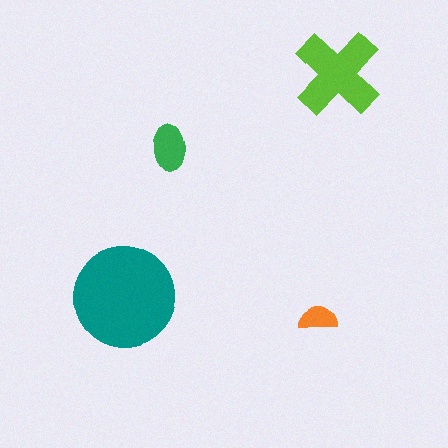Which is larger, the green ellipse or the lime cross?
The lime cross.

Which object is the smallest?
The orange semicircle.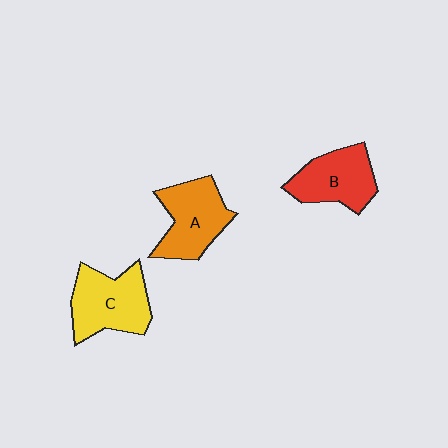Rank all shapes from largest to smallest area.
From largest to smallest: C (yellow), A (orange), B (red).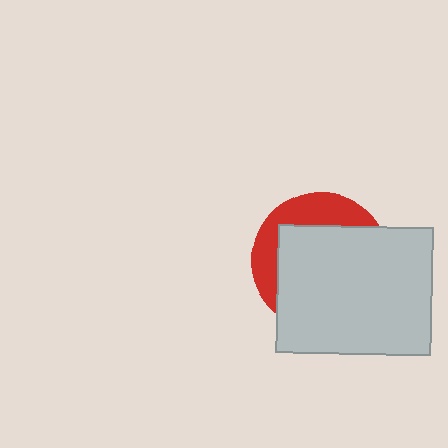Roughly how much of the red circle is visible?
A small part of it is visible (roughly 30%).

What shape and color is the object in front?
The object in front is a light gray rectangle.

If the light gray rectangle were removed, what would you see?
You would see the complete red circle.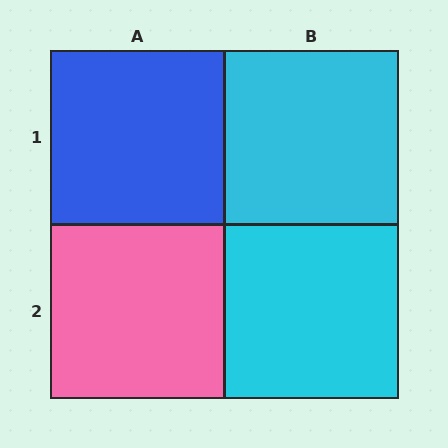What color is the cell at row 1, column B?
Cyan.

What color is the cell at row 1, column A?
Blue.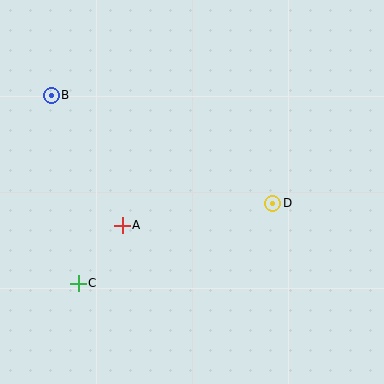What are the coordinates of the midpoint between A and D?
The midpoint between A and D is at (198, 214).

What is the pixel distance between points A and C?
The distance between A and C is 73 pixels.